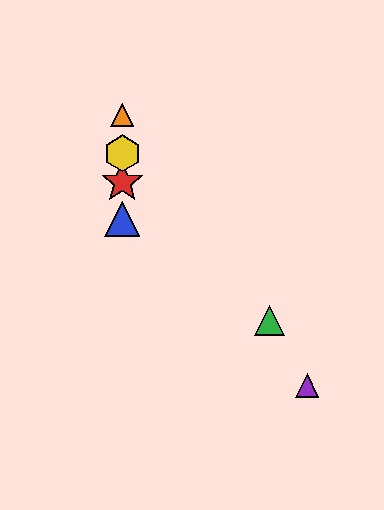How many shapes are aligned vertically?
4 shapes (the red star, the blue triangle, the yellow hexagon, the orange triangle) are aligned vertically.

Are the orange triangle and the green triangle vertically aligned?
No, the orange triangle is at x≈122 and the green triangle is at x≈269.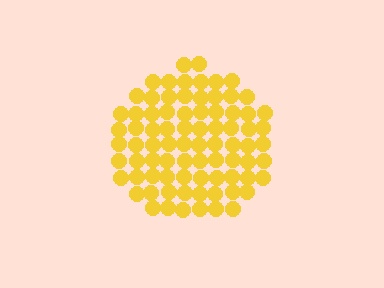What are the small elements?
The small elements are circles.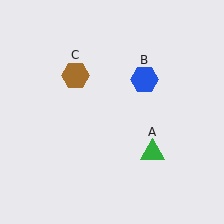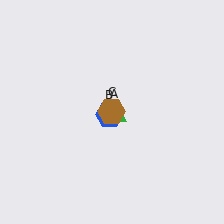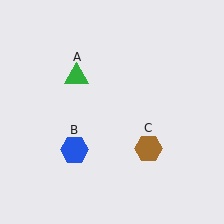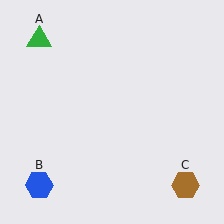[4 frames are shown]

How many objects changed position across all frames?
3 objects changed position: green triangle (object A), blue hexagon (object B), brown hexagon (object C).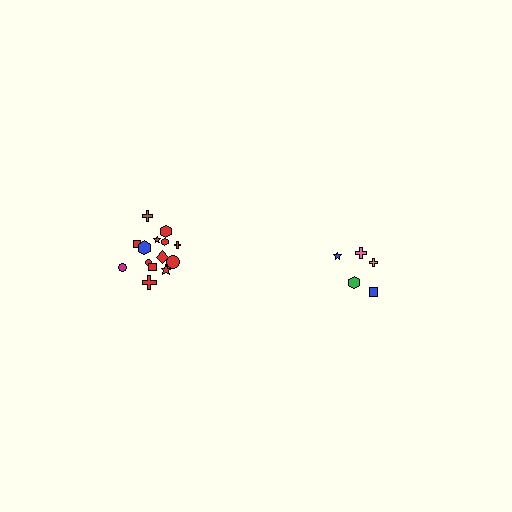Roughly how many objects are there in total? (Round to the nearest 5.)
Roughly 20 objects in total.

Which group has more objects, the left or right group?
The left group.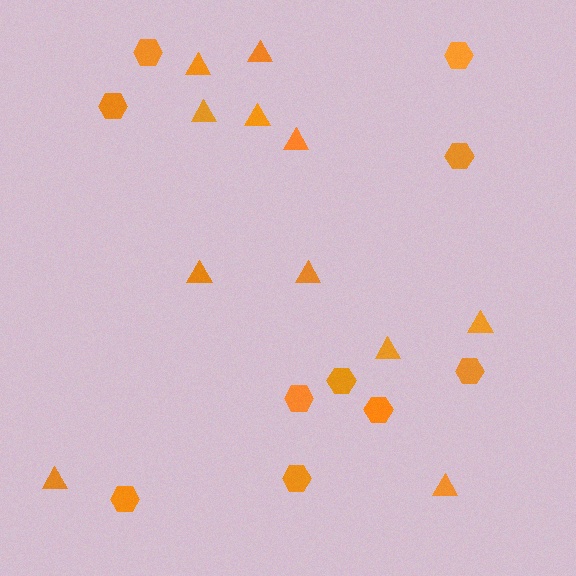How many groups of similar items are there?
There are 2 groups: one group of hexagons (10) and one group of triangles (11).